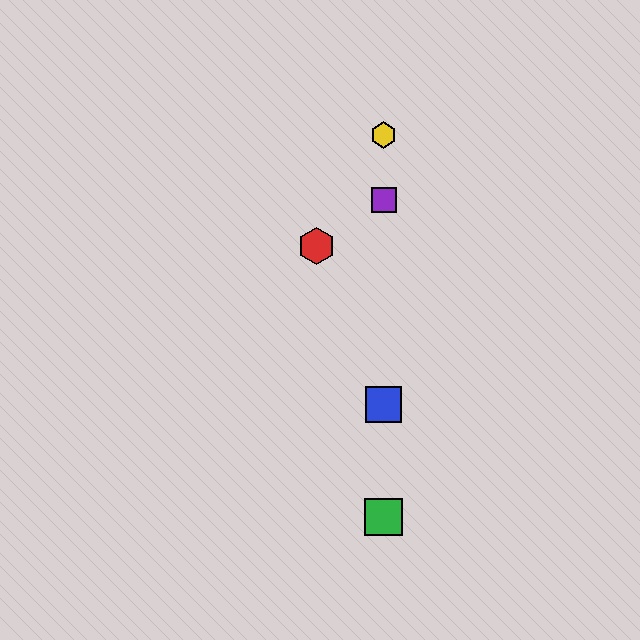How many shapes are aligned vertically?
4 shapes (the blue square, the green square, the yellow hexagon, the purple square) are aligned vertically.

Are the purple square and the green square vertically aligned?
Yes, both are at x≈384.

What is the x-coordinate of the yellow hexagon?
The yellow hexagon is at x≈384.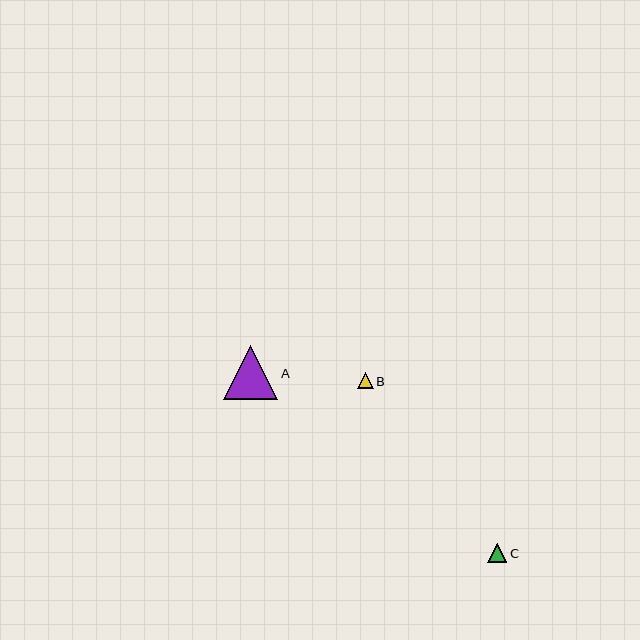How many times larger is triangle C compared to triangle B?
Triangle C is approximately 1.2 times the size of triangle B.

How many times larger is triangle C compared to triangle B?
Triangle C is approximately 1.2 times the size of triangle B.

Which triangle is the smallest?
Triangle B is the smallest with a size of approximately 16 pixels.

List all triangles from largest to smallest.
From largest to smallest: A, C, B.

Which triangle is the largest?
Triangle A is the largest with a size of approximately 54 pixels.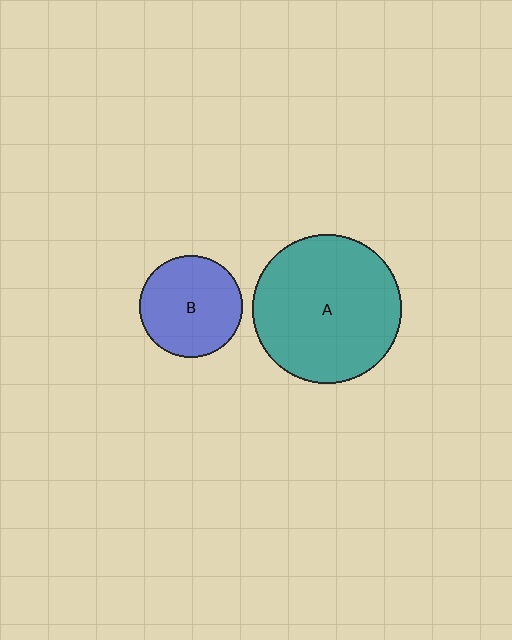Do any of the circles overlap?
No, none of the circles overlap.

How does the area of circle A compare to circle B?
Approximately 2.1 times.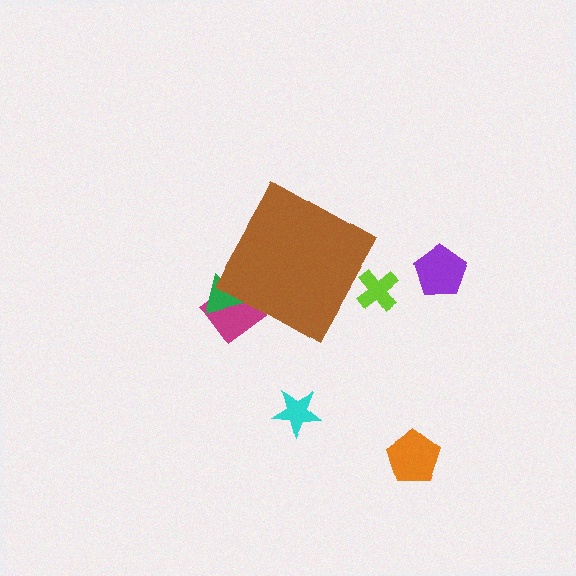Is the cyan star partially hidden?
No, the cyan star is fully visible.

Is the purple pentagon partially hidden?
No, the purple pentagon is fully visible.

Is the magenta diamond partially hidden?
Yes, the magenta diamond is partially hidden behind the brown diamond.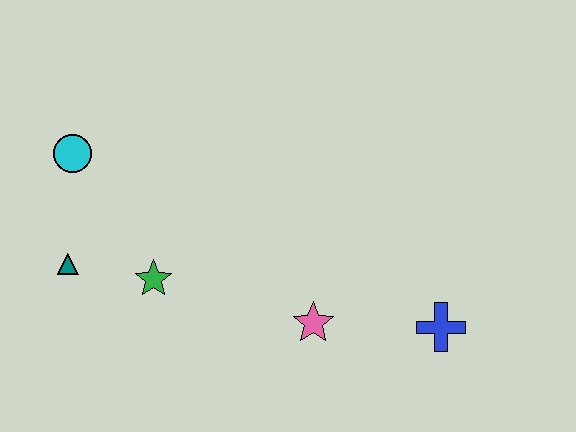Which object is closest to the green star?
The teal triangle is closest to the green star.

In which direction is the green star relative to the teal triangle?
The green star is to the right of the teal triangle.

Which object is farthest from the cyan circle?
The blue cross is farthest from the cyan circle.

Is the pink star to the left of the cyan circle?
No